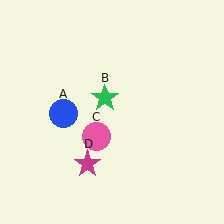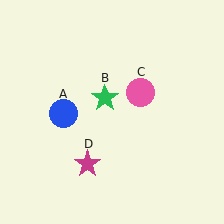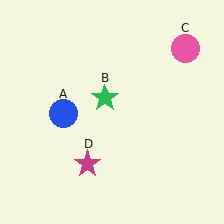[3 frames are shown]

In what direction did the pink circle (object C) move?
The pink circle (object C) moved up and to the right.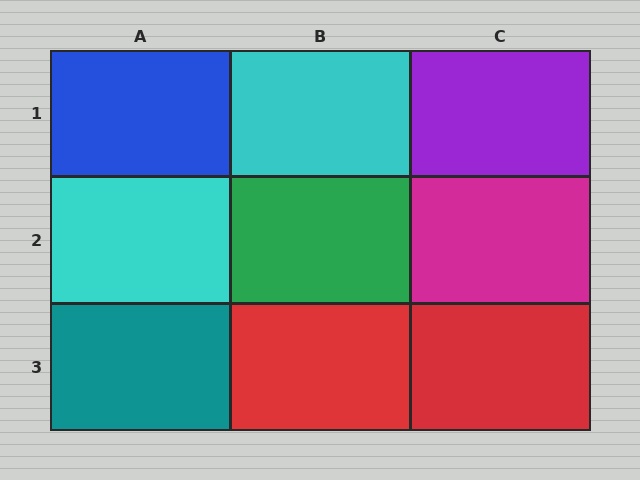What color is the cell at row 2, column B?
Green.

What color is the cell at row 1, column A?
Blue.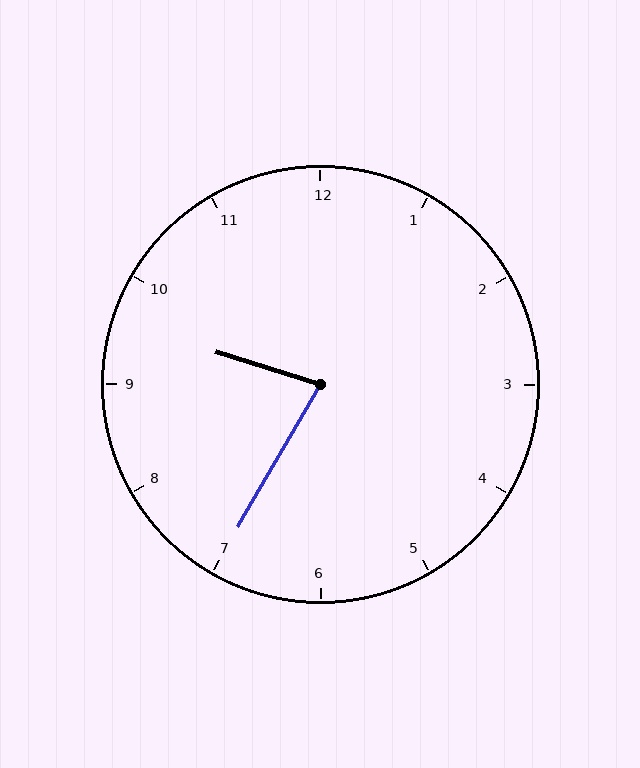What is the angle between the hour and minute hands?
Approximately 78 degrees.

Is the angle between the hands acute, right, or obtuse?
It is acute.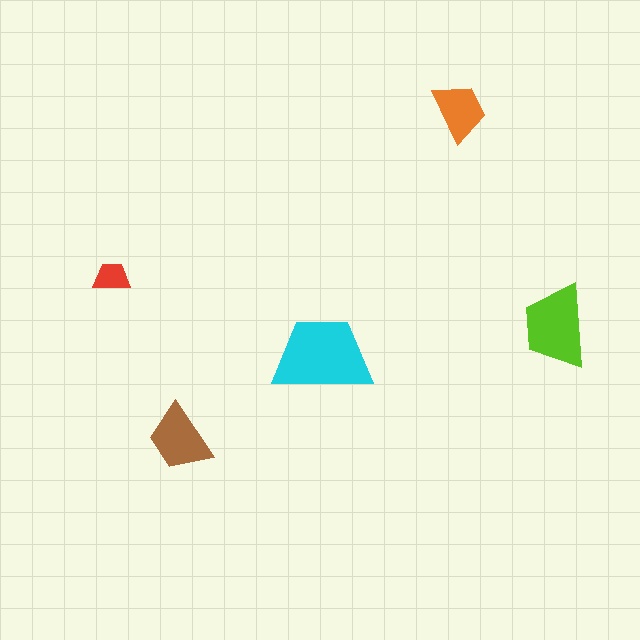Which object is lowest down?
The brown trapezoid is bottommost.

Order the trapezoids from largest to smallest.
the cyan one, the lime one, the brown one, the orange one, the red one.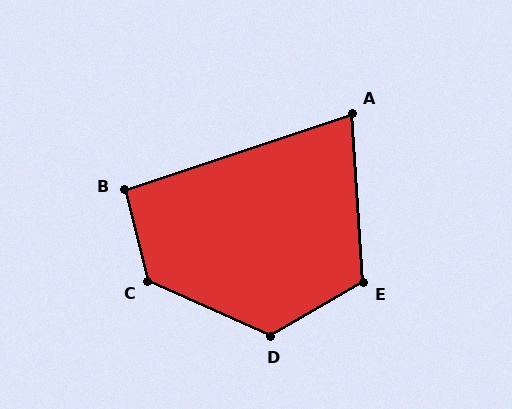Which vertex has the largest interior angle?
C, at approximately 129 degrees.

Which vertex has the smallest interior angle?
A, at approximately 75 degrees.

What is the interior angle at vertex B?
Approximately 94 degrees (approximately right).